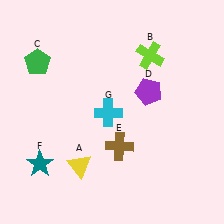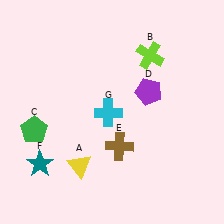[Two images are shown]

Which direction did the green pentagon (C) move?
The green pentagon (C) moved down.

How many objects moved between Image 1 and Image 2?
1 object moved between the two images.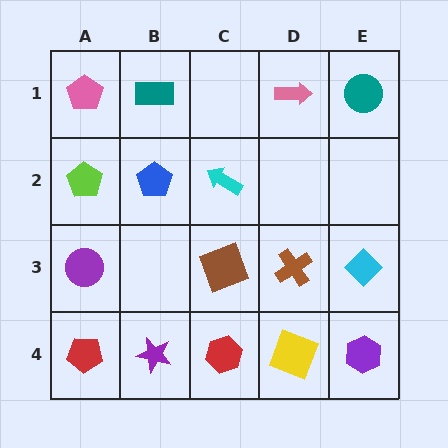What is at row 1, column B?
A teal rectangle.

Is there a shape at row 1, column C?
No, that cell is empty.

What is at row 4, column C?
A red hexagon.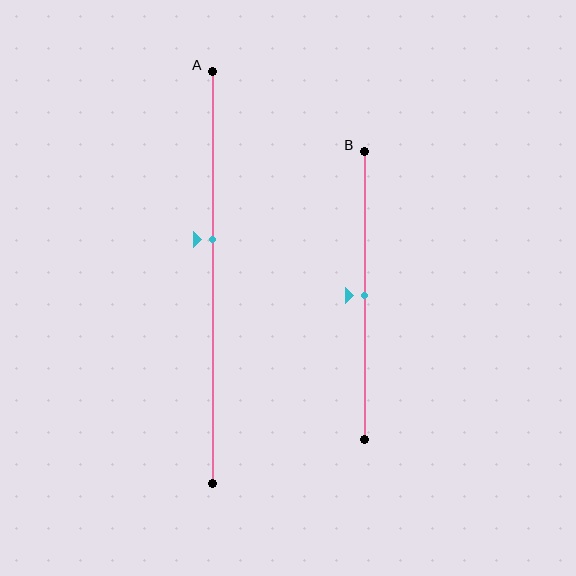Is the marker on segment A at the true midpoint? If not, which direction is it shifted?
No, the marker on segment A is shifted upward by about 9% of the segment length.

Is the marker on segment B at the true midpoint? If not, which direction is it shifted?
Yes, the marker on segment B is at the true midpoint.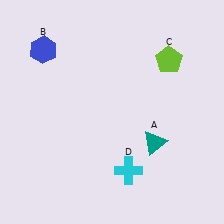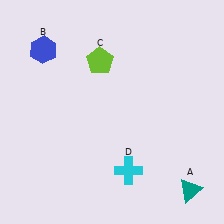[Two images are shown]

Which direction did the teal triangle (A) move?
The teal triangle (A) moved down.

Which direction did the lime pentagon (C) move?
The lime pentagon (C) moved left.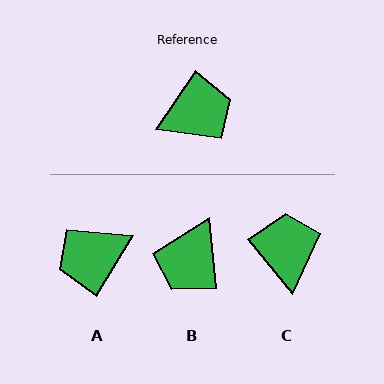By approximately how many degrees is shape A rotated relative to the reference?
Approximately 177 degrees clockwise.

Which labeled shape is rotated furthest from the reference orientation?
A, about 177 degrees away.